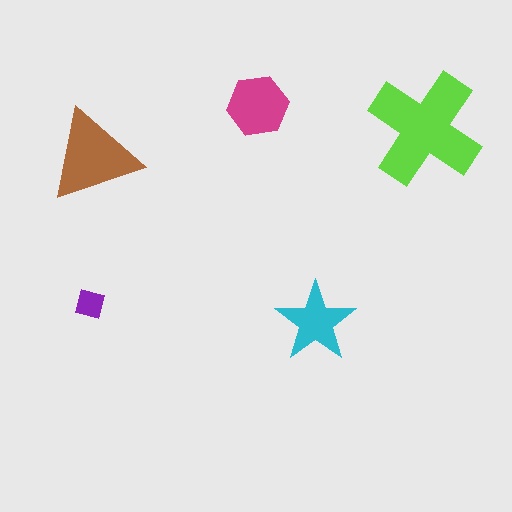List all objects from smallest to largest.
The purple square, the cyan star, the magenta hexagon, the brown triangle, the lime cross.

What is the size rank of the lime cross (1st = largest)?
1st.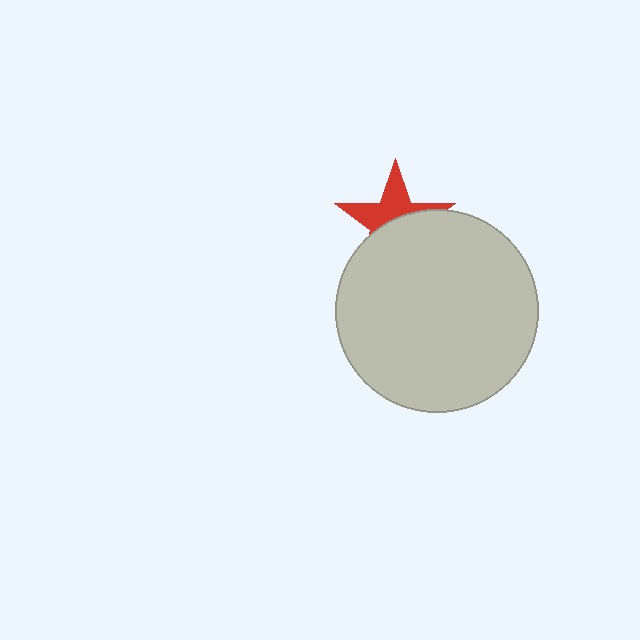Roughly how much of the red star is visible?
About half of it is visible (roughly 45%).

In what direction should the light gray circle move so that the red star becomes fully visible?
The light gray circle should move down. That is the shortest direction to clear the overlap and leave the red star fully visible.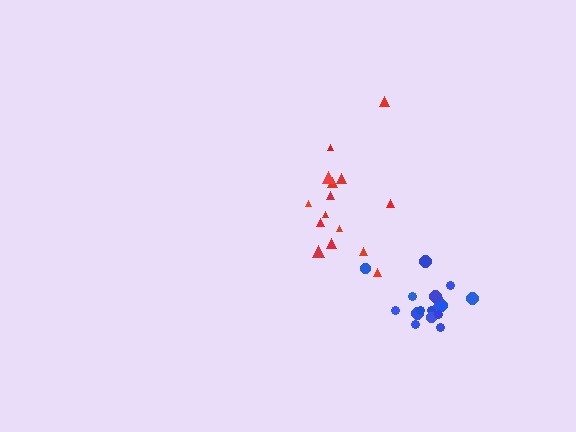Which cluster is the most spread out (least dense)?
Red.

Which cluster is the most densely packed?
Blue.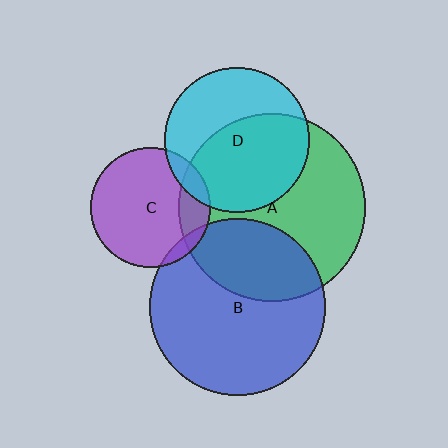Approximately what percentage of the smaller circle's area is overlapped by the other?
Approximately 20%.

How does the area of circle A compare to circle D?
Approximately 1.7 times.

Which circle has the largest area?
Circle A (green).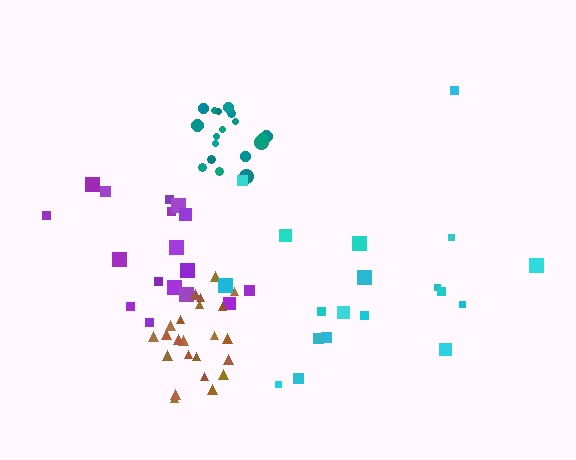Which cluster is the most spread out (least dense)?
Cyan.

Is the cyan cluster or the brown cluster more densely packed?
Brown.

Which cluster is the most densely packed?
Teal.